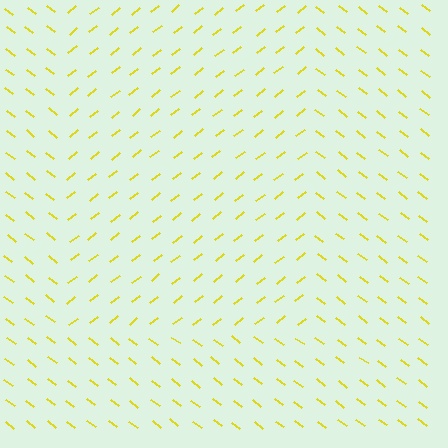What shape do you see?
I see a rectangle.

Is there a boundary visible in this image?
Yes, there is a texture boundary formed by a change in line orientation.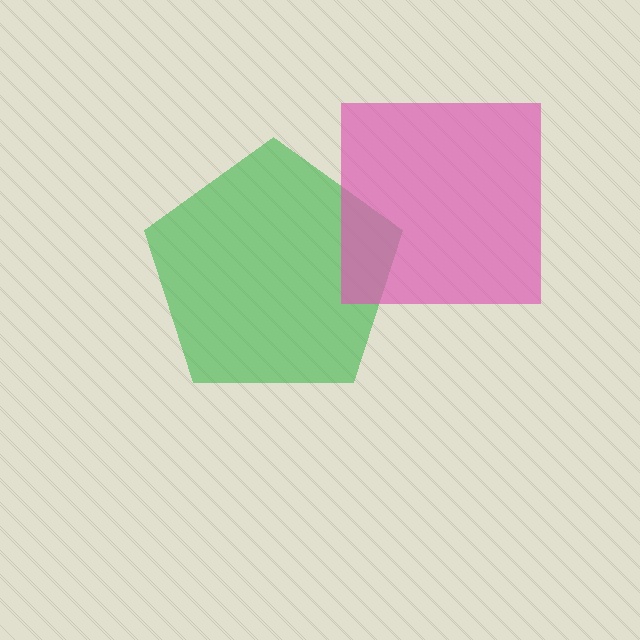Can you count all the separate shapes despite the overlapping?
Yes, there are 2 separate shapes.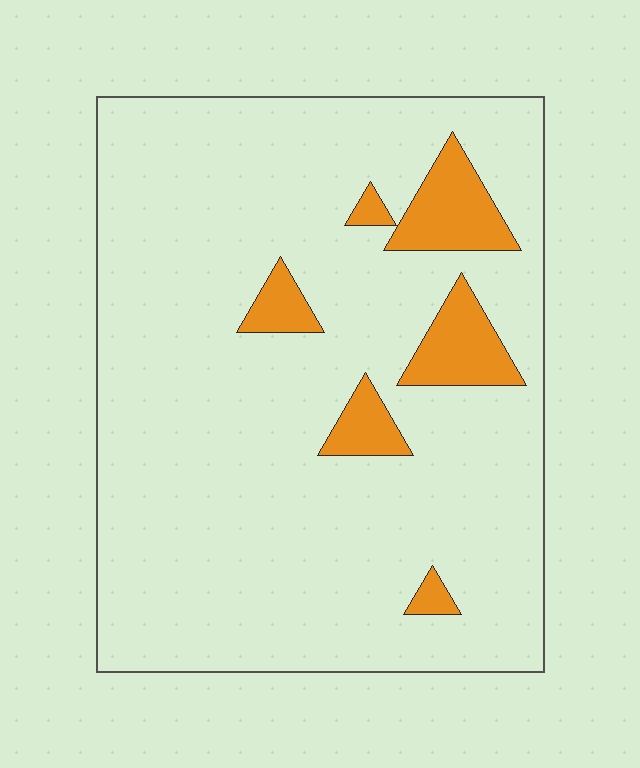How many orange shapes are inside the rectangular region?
6.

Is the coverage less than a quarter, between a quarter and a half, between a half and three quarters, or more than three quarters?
Less than a quarter.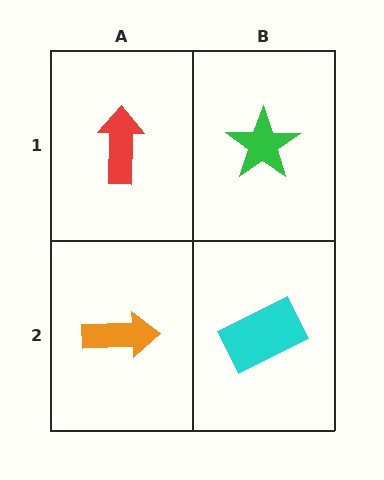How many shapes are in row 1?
2 shapes.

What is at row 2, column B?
A cyan rectangle.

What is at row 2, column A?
An orange arrow.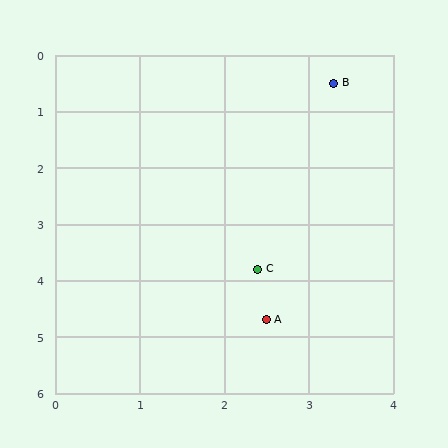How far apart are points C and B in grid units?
Points C and B are about 3.4 grid units apart.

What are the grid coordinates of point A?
Point A is at approximately (2.5, 4.7).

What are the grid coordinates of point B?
Point B is at approximately (3.3, 0.5).